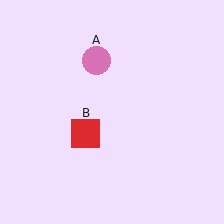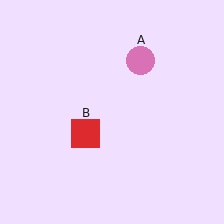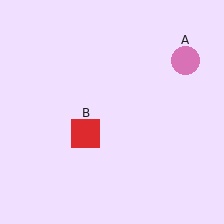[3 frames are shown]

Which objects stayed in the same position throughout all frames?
Red square (object B) remained stationary.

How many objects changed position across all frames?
1 object changed position: pink circle (object A).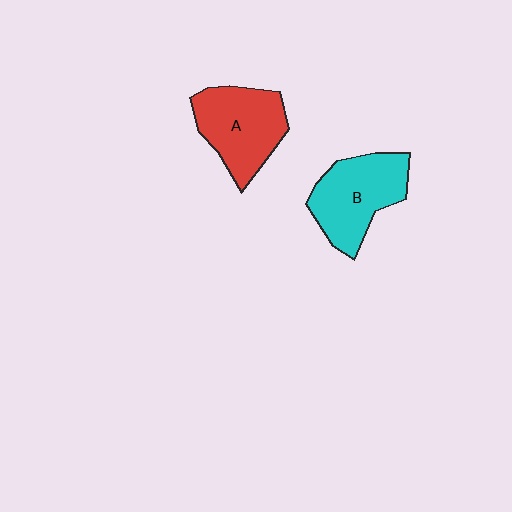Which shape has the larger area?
Shape B (cyan).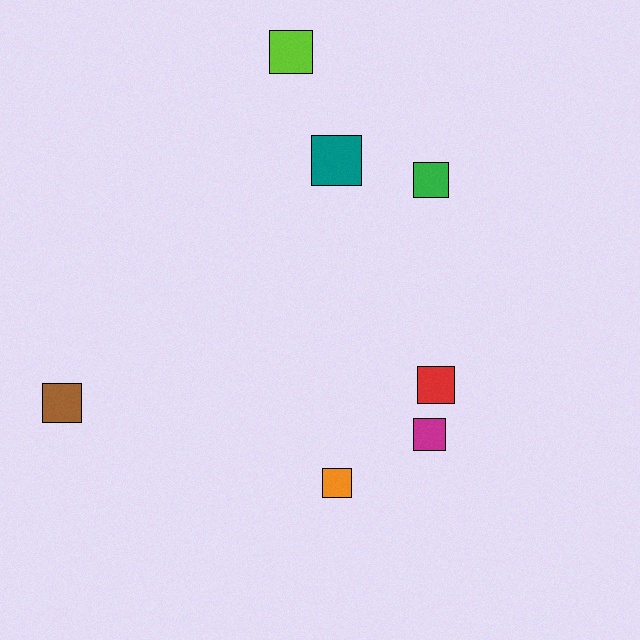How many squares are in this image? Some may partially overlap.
There are 7 squares.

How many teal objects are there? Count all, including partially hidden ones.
There is 1 teal object.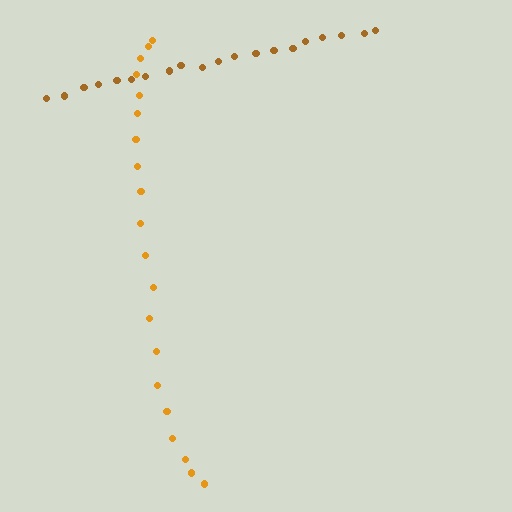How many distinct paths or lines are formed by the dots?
There are 2 distinct paths.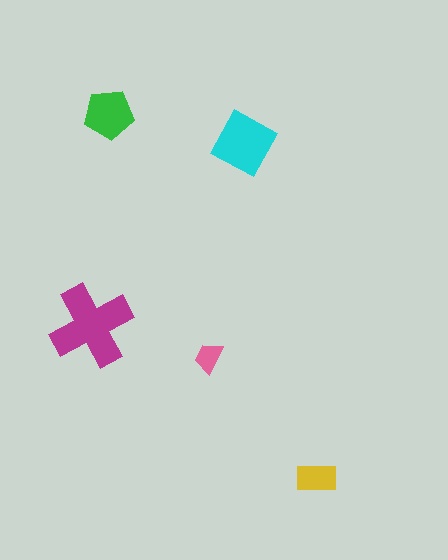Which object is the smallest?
The pink trapezoid.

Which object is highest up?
The green pentagon is topmost.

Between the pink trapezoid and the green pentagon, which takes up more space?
The green pentagon.